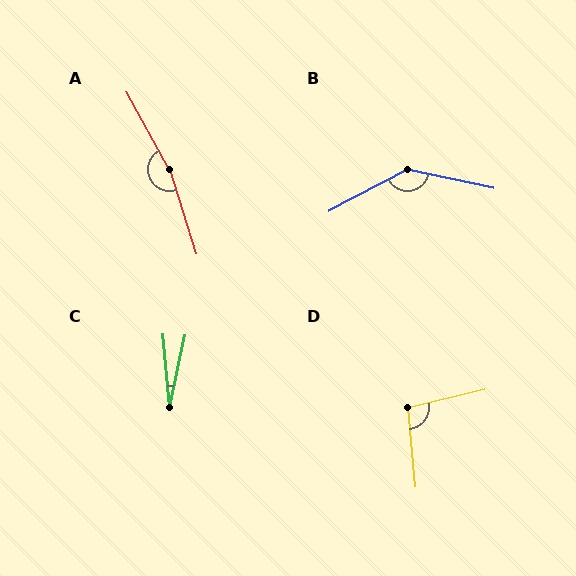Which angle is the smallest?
C, at approximately 17 degrees.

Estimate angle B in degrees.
Approximately 139 degrees.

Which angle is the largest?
A, at approximately 168 degrees.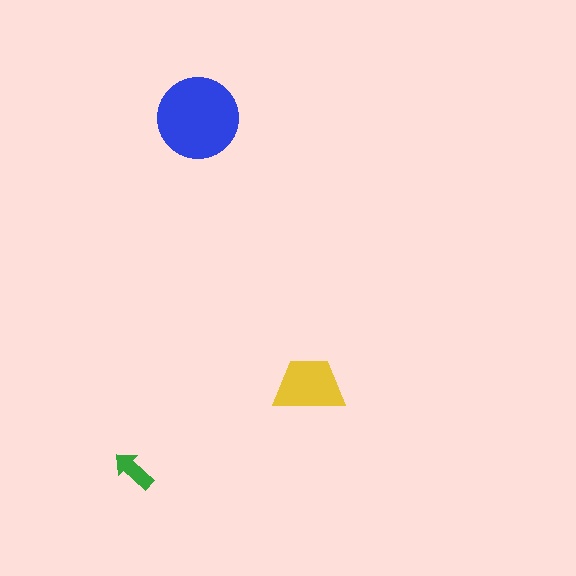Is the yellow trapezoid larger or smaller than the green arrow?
Larger.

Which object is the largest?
The blue circle.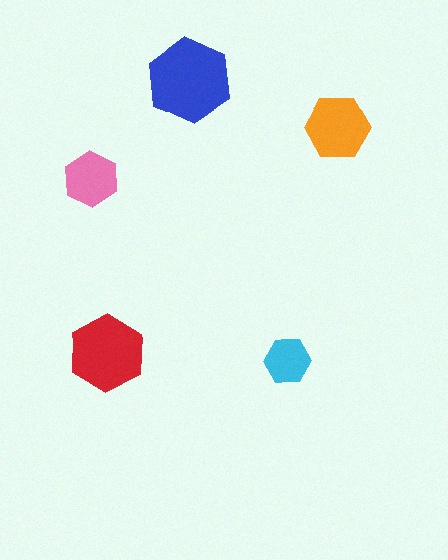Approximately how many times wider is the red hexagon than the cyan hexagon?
About 1.5 times wider.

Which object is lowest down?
The cyan hexagon is bottommost.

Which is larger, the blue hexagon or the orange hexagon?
The blue one.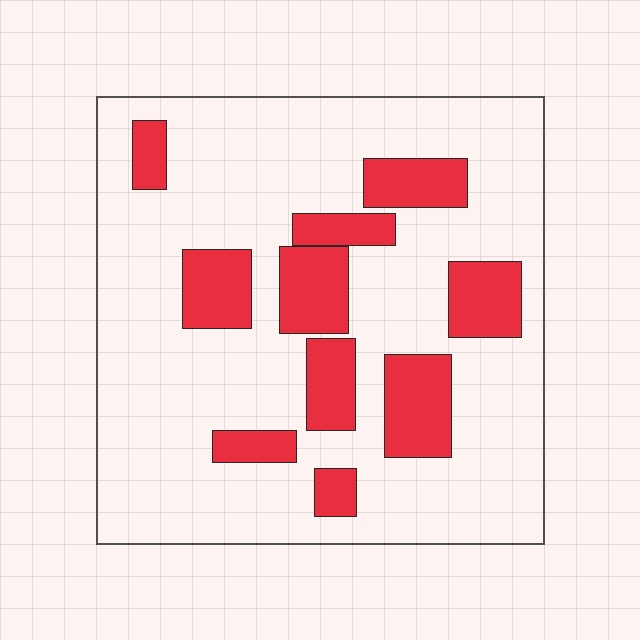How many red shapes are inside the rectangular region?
10.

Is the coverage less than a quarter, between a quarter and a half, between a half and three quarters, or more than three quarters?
Less than a quarter.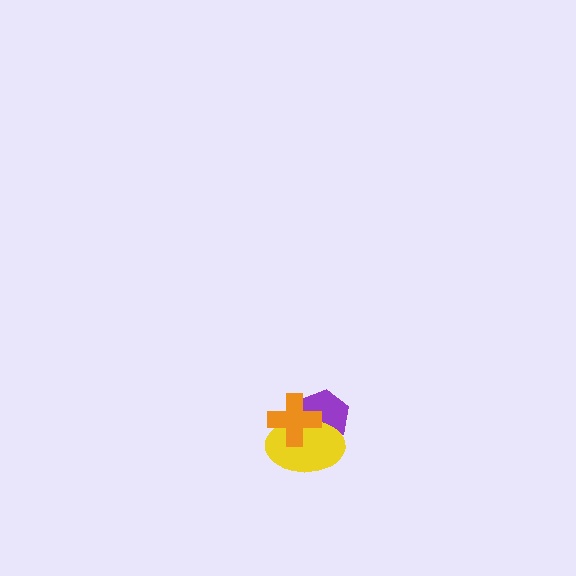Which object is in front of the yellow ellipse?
The orange cross is in front of the yellow ellipse.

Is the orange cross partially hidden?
No, no other shape covers it.